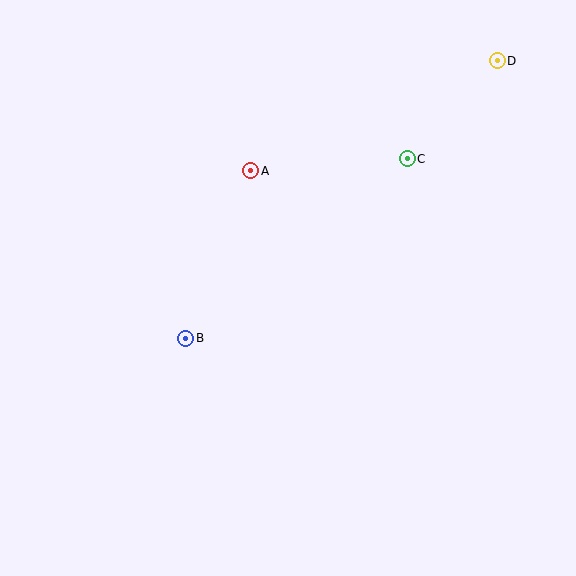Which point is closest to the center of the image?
Point B at (186, 338) is closest to the center.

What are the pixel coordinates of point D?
Point D is at (497, 61).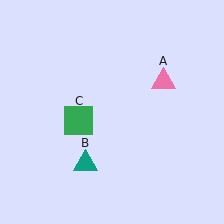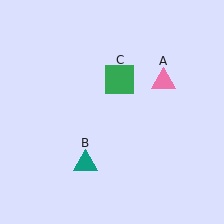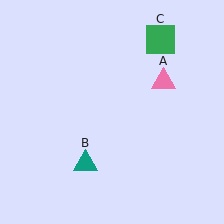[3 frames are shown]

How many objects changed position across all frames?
1 object changed position: green square (object C).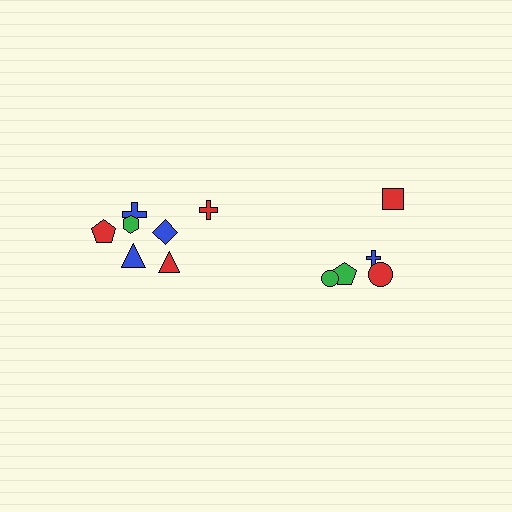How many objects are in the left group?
There are 7 objects.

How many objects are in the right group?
There are 5 objects.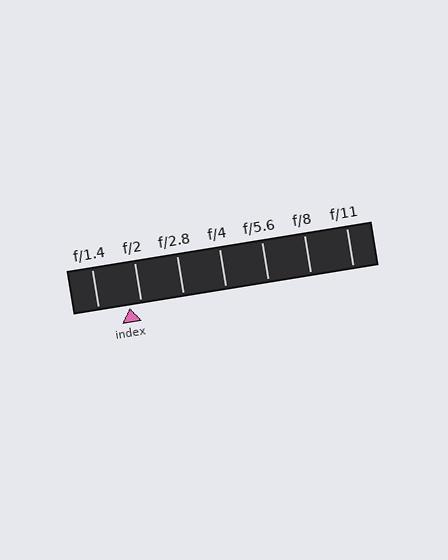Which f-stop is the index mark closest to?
The index mark is closest to f/2.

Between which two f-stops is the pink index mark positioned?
The index mark is between f/1.4 and f/2.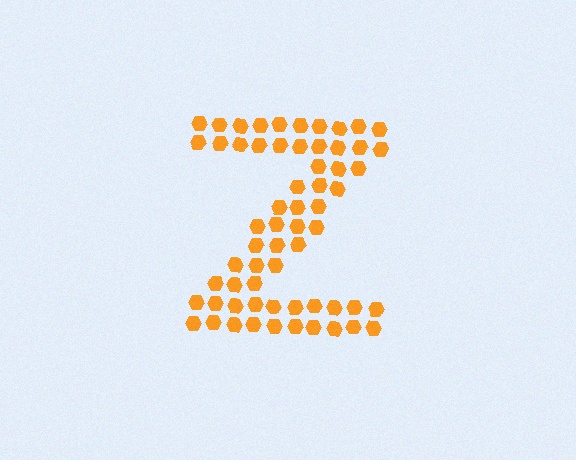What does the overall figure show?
The overall figure shows the letter Z.